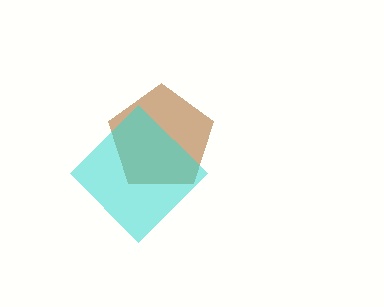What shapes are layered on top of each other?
The layered shapes are: a brown pentagon, a cyan diamond.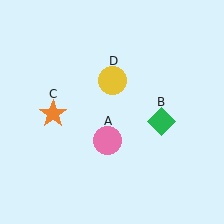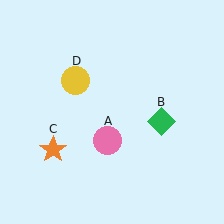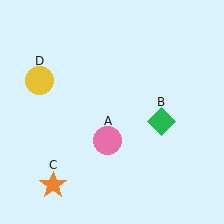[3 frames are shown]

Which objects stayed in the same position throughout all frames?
Pink circle (object A) and green diamond (object B) remained stationary.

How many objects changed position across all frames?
2 objects changed position: orange star (object C), yellow circle (object D).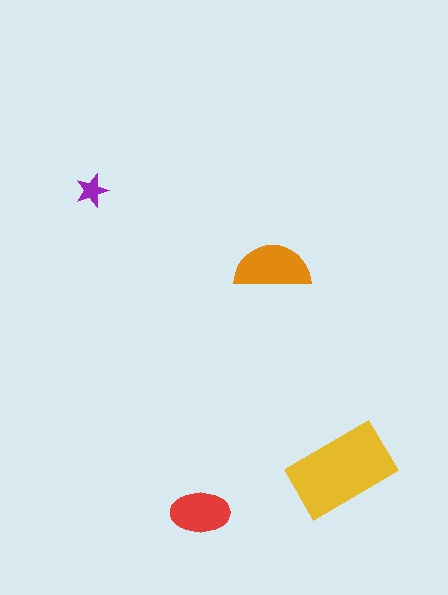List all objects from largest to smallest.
The yellow rectangle, the orange semicircle, the red ellipse, the purple star.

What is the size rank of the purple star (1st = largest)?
4th.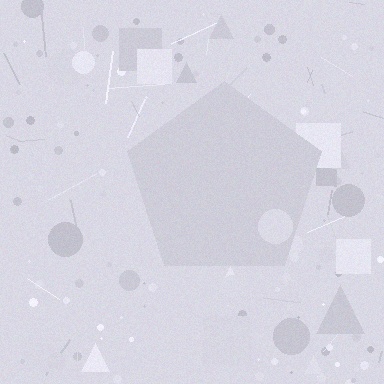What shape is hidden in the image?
A pentagon is hidden in the image.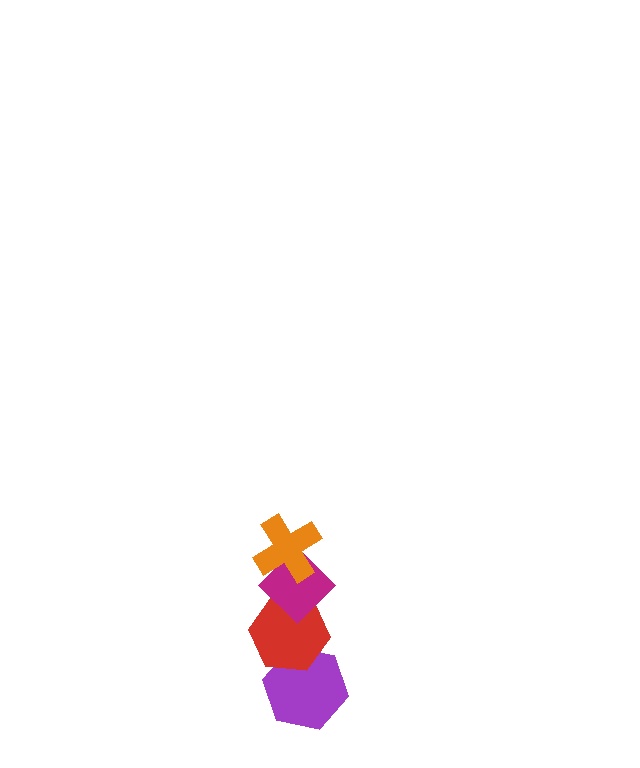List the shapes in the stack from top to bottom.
From top to bottom: the orange cross, the magenta diamond, the red hexagon, the purple hexagon.